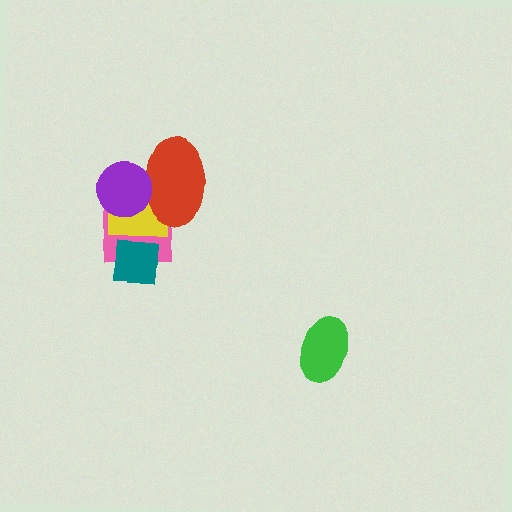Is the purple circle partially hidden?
No, no other shape covers it.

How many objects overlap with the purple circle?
3 objects overlap with the purple circle.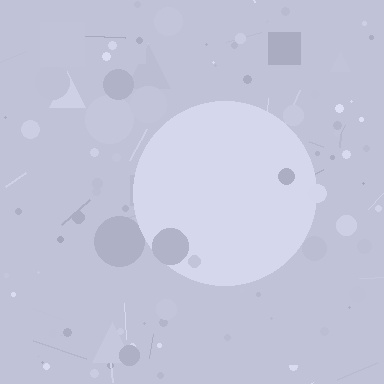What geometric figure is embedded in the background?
A circle is embedded in the background.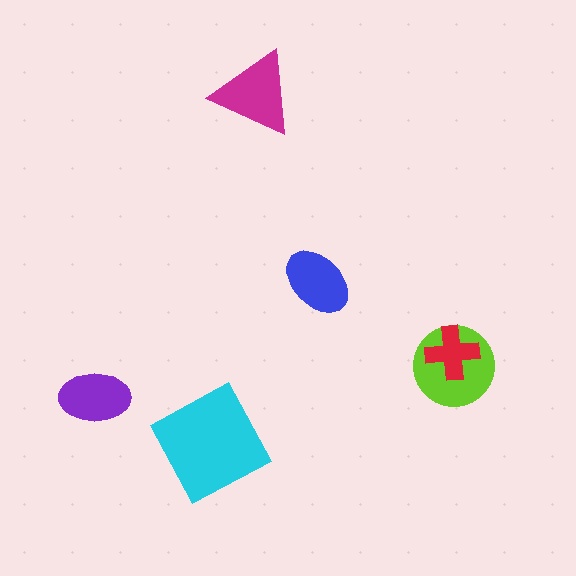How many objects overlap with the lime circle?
1 object overlaps with the lime circle.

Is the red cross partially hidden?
No, no other shape covers it.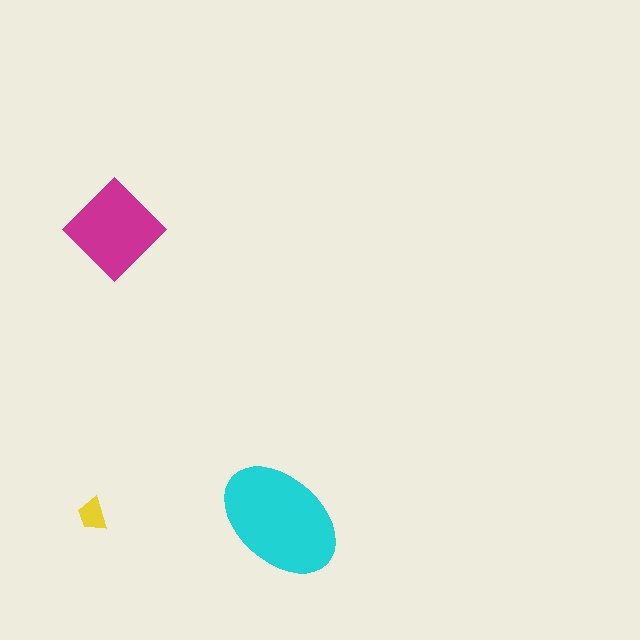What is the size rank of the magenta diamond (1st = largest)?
2nd.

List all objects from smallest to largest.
The yellow trapezoid, the magenta diamond, the cyan ellipse.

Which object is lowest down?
The cyan ellipse is bottommost.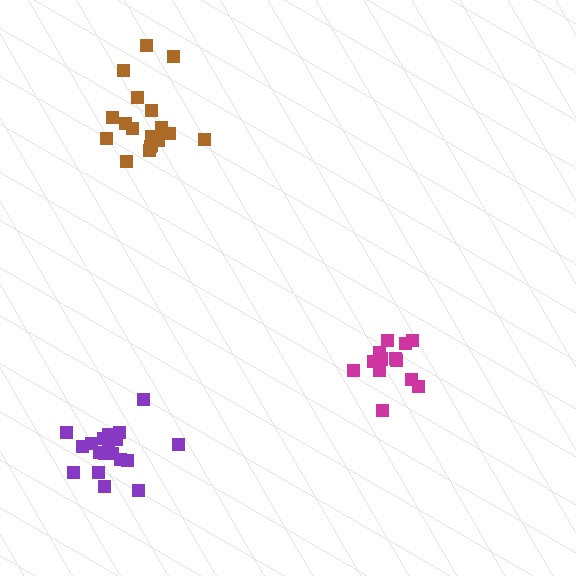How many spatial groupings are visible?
There are 3 spatial groupings.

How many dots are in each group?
Group 1: 18 dots, Group 2: 13 dots, Group 3: 19 dots (50 total).